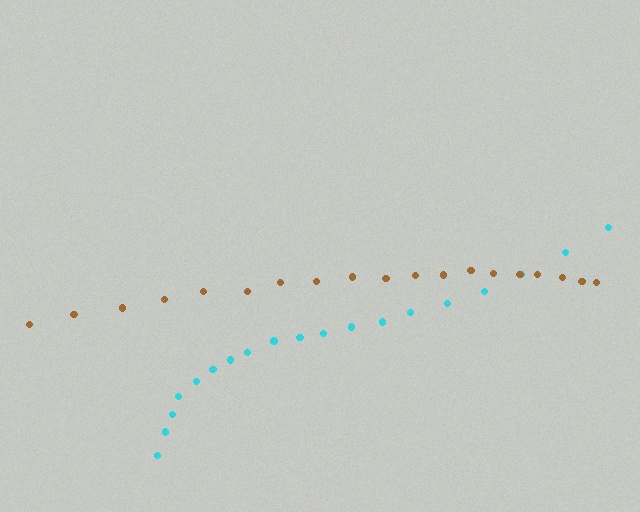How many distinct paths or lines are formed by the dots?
There are 2 distinct paths.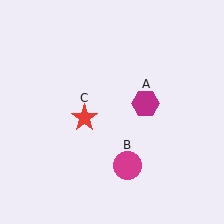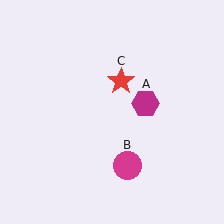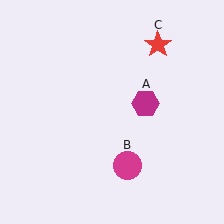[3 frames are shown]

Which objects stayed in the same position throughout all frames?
Magenta hexagon (object A) and magenta circle (object B) remained stationary.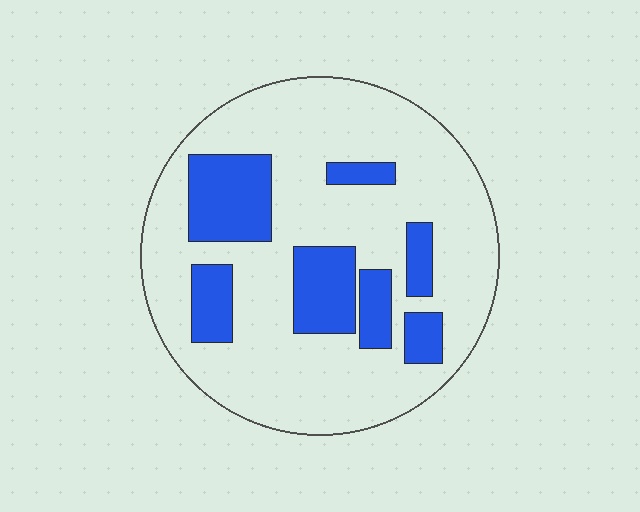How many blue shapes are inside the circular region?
7.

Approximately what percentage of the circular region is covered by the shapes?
Approximately 25%.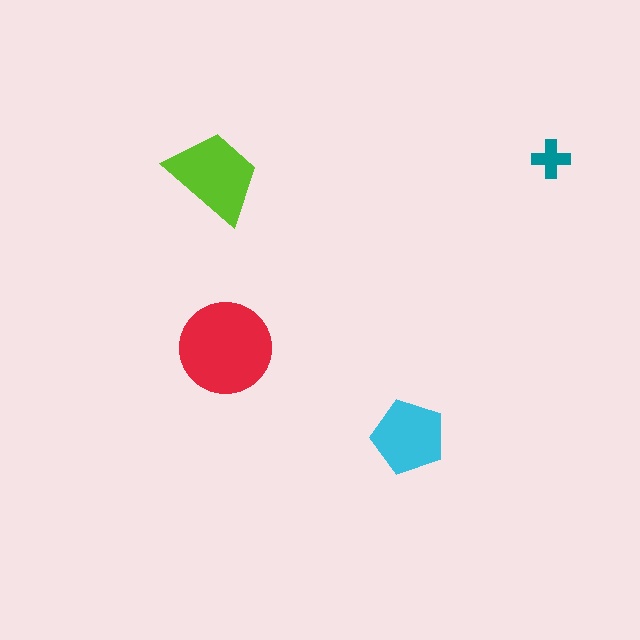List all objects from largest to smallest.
The red circle, the lime trapezoid, the cyan pentagon, the teal cross.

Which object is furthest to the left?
The lime trapezoid is leftmost.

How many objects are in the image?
There are 4 objects in the image.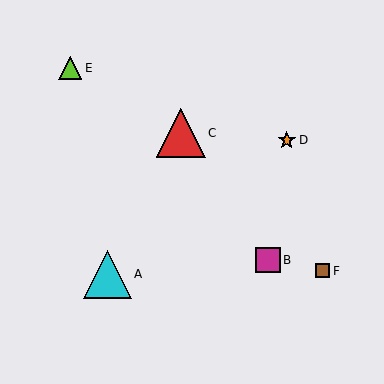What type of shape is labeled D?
Shape D is an orange star.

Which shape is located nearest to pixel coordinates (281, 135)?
The orange star (labeled D) at (287, 140) is nearest to that location.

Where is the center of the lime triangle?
The center of the lime triangle is at (70, 68).